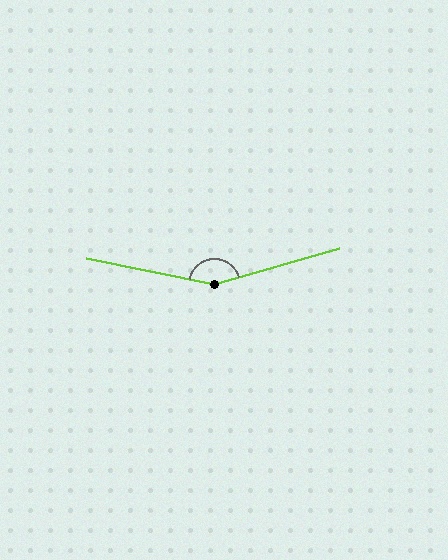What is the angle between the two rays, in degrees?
Approximately 152 degrees.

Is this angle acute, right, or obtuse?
It is obtuse.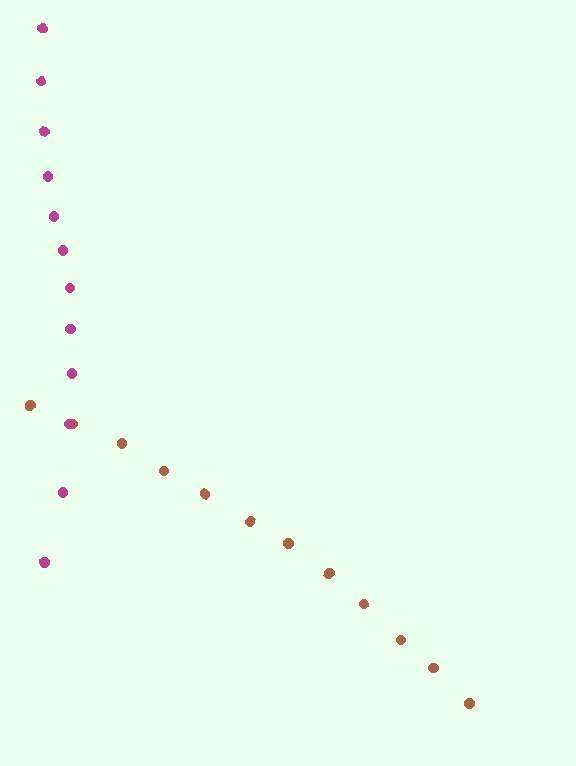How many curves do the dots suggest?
There are 2 distinct paths.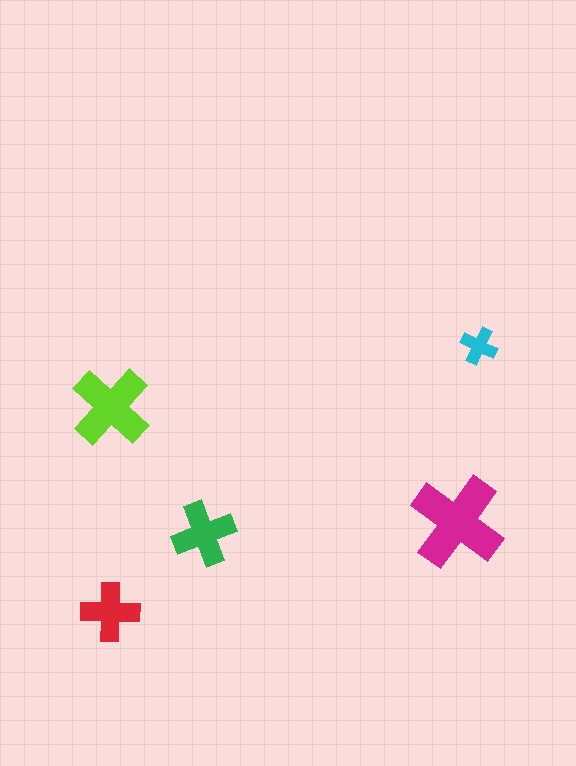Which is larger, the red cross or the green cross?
The green one.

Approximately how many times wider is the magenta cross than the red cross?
About 1.5 times wider.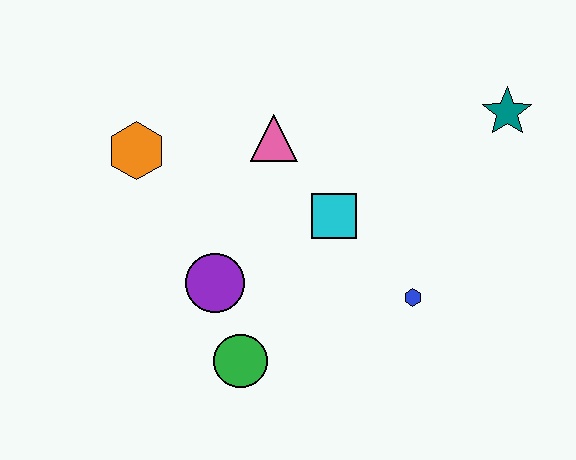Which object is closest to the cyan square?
The pink triangle is closest to the cyan square.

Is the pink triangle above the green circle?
Yes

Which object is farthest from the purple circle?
The teal star is farthest from the purple circle.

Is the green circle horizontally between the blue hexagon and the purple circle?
Yes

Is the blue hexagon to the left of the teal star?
Yes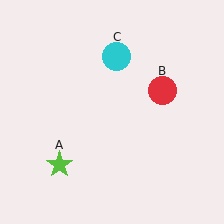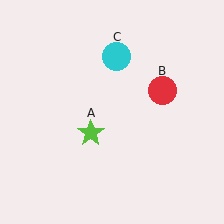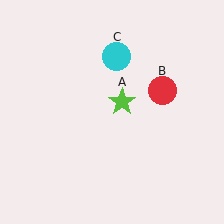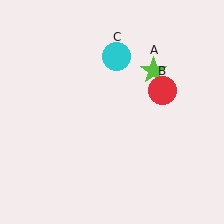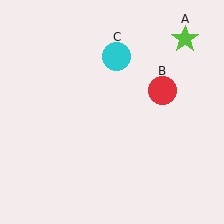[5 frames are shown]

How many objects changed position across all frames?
1 object changed position: lime star (object A).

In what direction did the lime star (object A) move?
The lime star (object A) moved up and to the right.